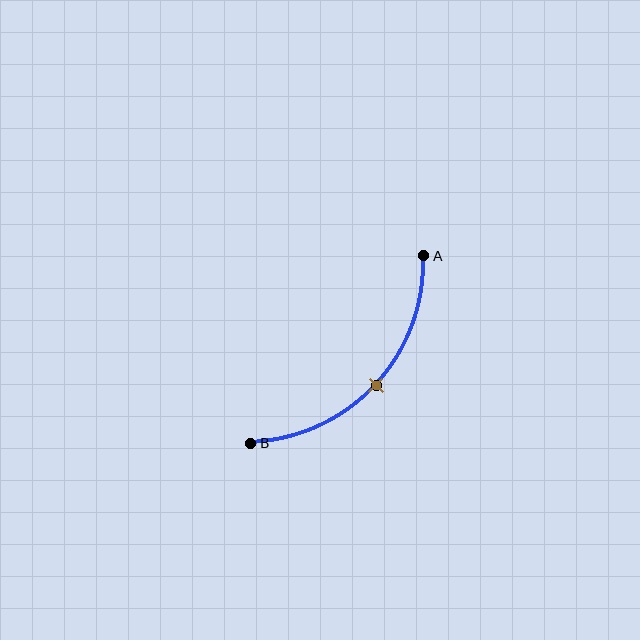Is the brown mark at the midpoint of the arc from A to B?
Yes. The brown mark lies on the arc at equal arc-length from both A and B — it is the arc midpoint.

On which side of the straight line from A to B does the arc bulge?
The arc bulges below and to the right of the straight line connecting A and B.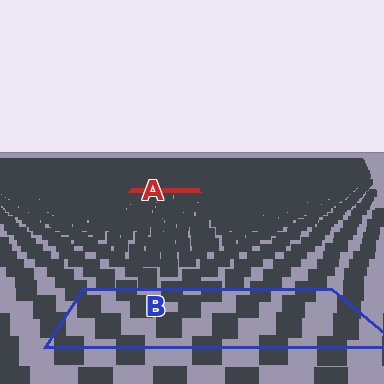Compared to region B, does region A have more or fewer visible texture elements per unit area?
Region A has more texture elements per unit area — they are packed more densely because it is farther away.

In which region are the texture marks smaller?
The texture marks are smaller in region A, because it is farther away.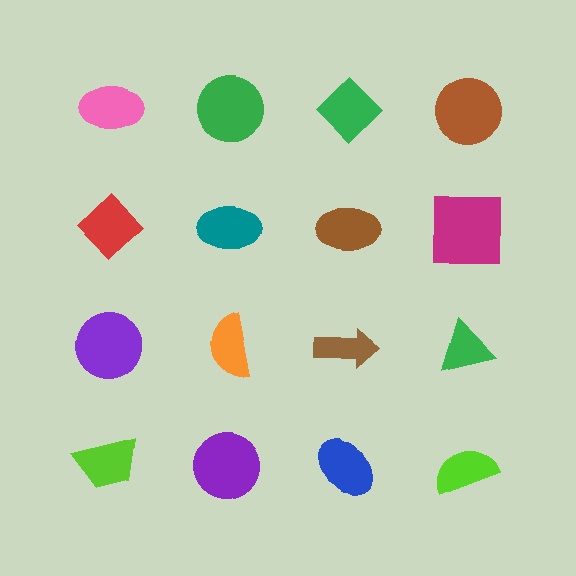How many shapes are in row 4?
4 shapes.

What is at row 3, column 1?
A purple circle.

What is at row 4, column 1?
A lime trapezoid.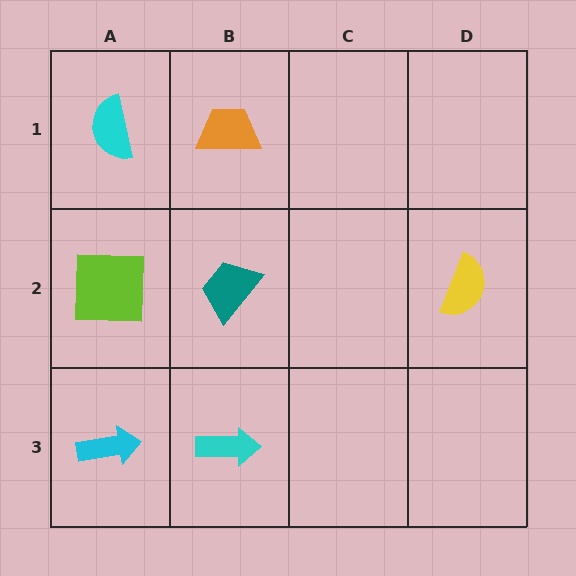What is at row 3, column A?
A cyan arrow.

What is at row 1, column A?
A cyan semicircle.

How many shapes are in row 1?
2 shapes.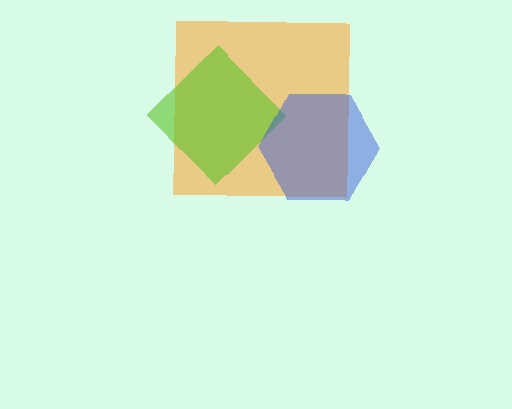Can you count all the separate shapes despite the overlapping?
Yes, there are 3 separate shapes.